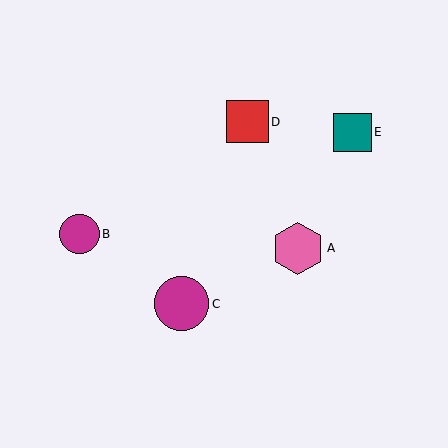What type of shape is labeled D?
Shape D is a red square.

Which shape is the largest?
The magenta circle (labeled C) is the largest.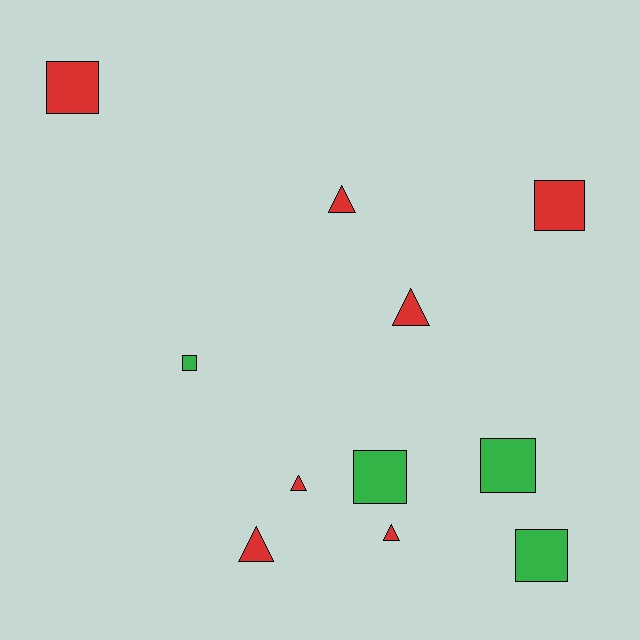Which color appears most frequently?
Red, with 7 objects.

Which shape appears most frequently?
Square, with 6 objects.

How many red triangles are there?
There are 5 red triangles.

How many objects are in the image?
There are 11 objects.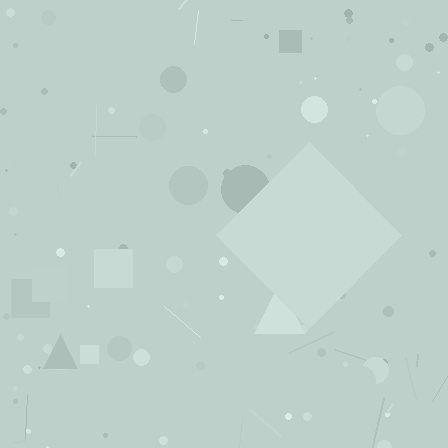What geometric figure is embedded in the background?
A diamond is embedded in the background.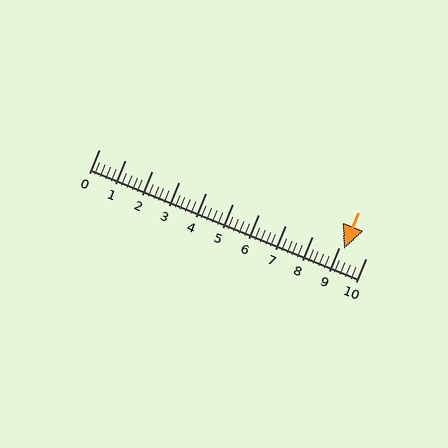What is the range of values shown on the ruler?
The ruler shows values from 0 to 10.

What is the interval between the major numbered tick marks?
The major tick marks are spaced 1 units apart.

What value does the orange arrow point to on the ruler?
The orange arrow points to approximately 9.2.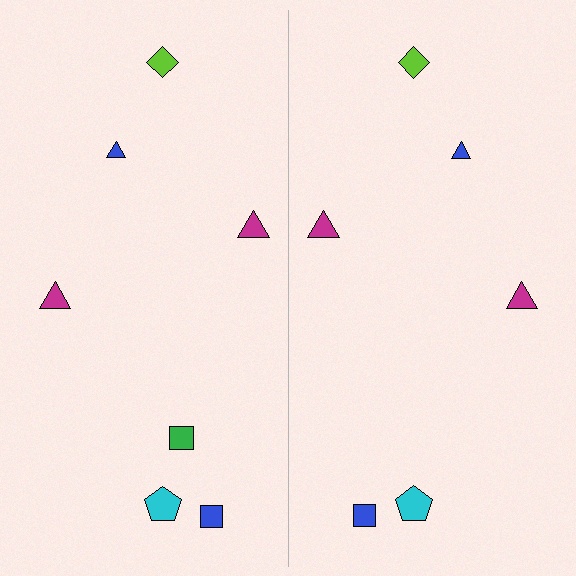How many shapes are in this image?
There are 13 shapes in this image.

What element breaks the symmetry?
A green square is missing from the right side.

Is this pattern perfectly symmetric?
No, the pattern is not perfectly symmetric. A green square is missing from the right side.